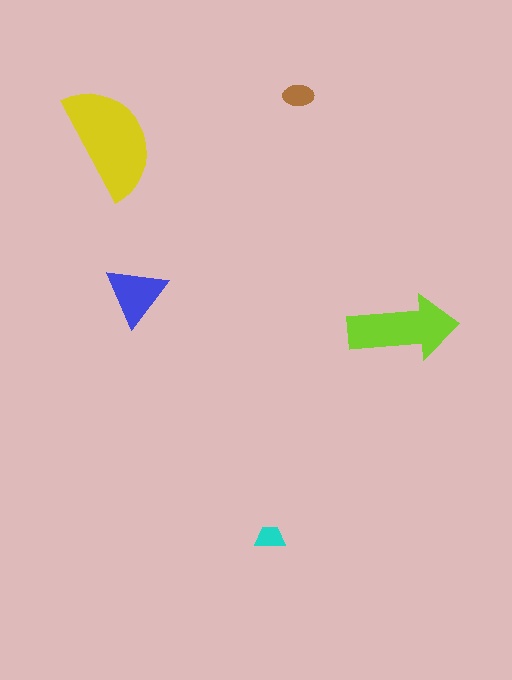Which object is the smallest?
The cyan trapezoid.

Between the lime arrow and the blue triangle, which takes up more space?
The lime arrow.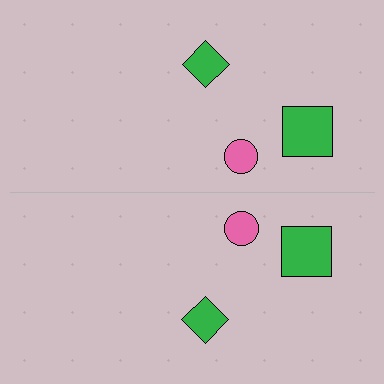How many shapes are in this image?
There are 6 shapes in this image.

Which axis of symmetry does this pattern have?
The pattern has a horizontal axis of symmetry running through the center of the image.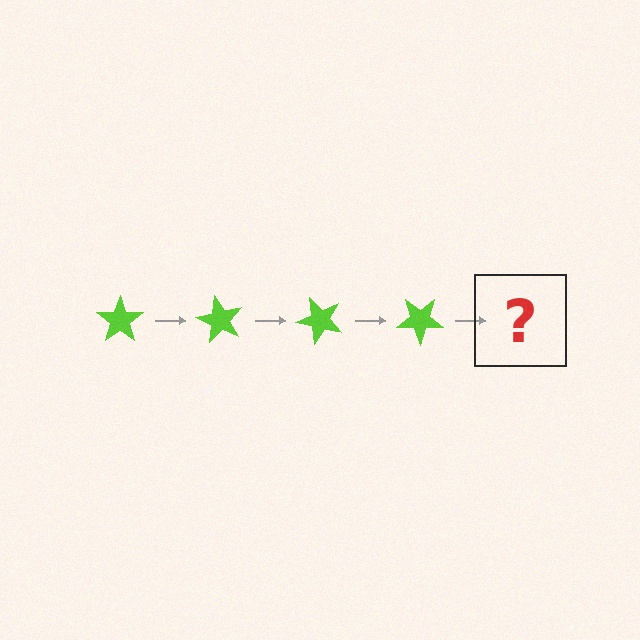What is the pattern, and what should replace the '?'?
The pattern is that the star rotates 60 degrees each step. The '?' should be a lime star rotated 240 degrees.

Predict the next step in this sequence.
The next step is a lime star rotated 240 degrees.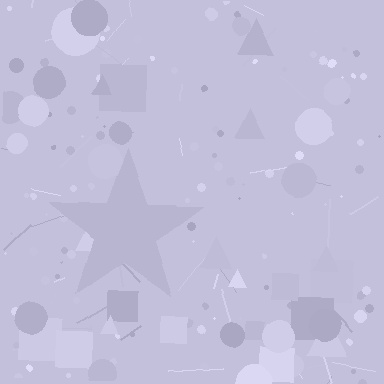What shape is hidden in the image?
A star is hidden in the image.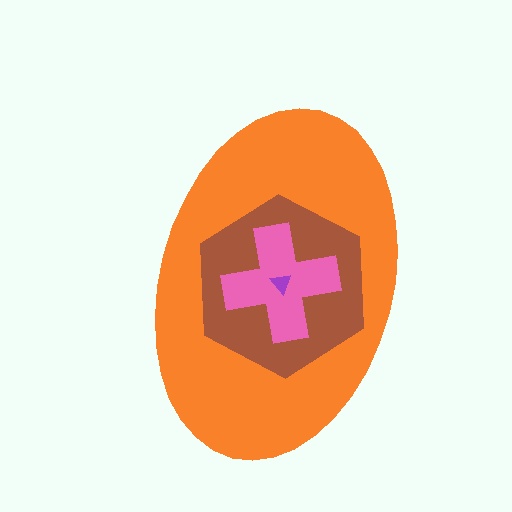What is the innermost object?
The purple triangle.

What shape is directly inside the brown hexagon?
The pink cross.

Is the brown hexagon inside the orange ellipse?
Yes.